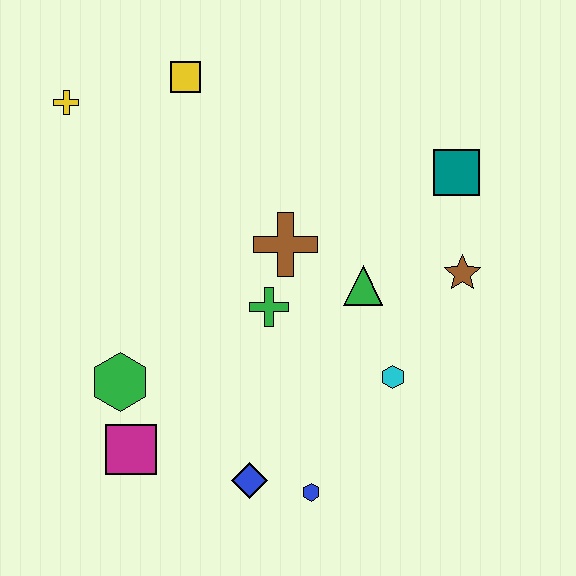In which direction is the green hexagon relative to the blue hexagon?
The green hexagon is to the left of the blue hexagon.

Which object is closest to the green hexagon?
The magenta square is closest to the green hexagon.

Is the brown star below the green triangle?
No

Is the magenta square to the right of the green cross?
No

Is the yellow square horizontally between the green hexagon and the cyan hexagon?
Yes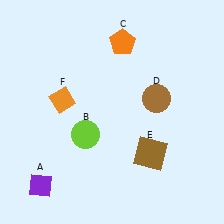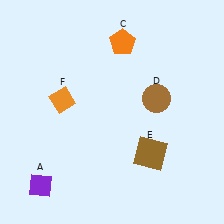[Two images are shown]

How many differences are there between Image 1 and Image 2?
There is 1 difference between the two images.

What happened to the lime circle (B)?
The lime circle (B) was removed in Image 2. It was in the bottom-left area of Image 1.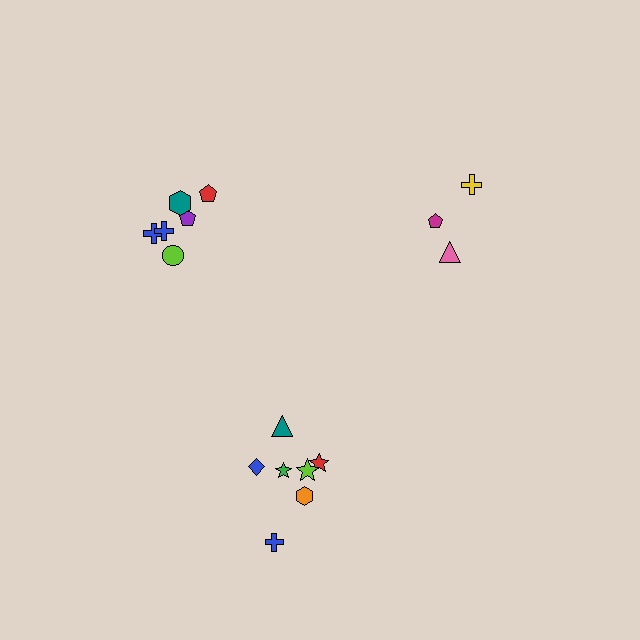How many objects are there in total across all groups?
There are 16 objects.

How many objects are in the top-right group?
There are 3 objects.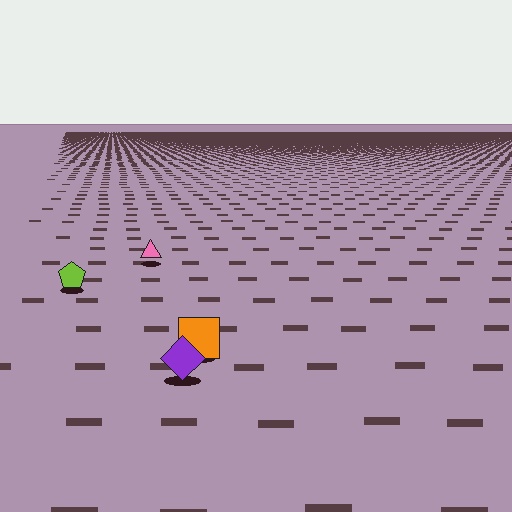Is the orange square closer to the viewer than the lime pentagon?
Yes. The orange square is closer — you can tell from the texture gradient: the ground texture is coarser near it.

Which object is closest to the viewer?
The purple diamond is closest. The texture marks near it are larger and more spread out.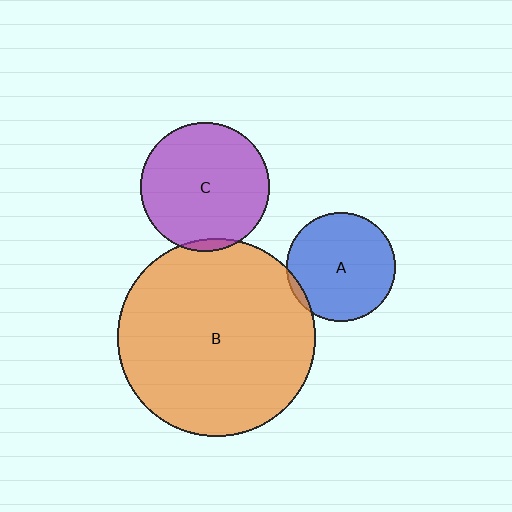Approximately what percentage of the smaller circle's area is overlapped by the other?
Approximately 5%.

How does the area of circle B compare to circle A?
Approximately 3.3 times.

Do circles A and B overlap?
Yes.